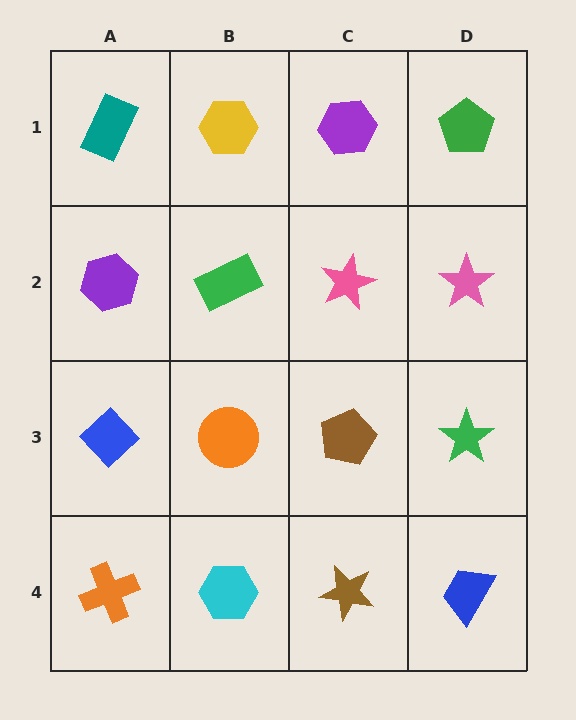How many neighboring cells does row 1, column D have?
2.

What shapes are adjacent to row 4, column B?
An orange circle (row 3, column B), an orange cross (row 4, column A), a brown star (row 4, column C).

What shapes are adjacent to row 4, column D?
A green star (row 3, column D), a brown star (row 4, column C).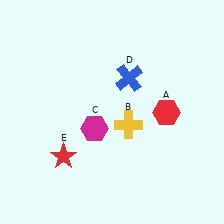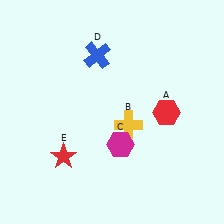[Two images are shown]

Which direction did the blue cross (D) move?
The blue cross (D) moved left.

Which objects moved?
The objects that moved are: the magenta hexagon (C), the blue cross (D).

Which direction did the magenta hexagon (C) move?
The magenta hexagon (C) moved right.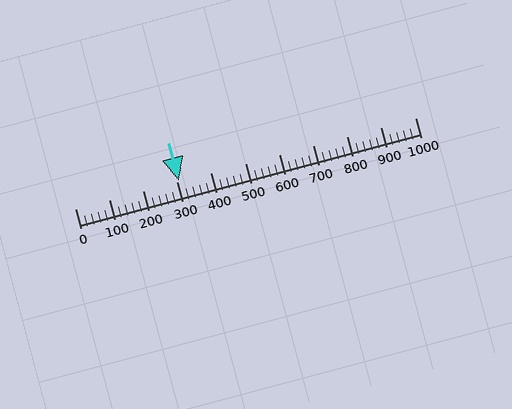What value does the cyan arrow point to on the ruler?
The cyan arrow points to approximately 304.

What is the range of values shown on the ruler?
The ruler shows values from 0 to 1000.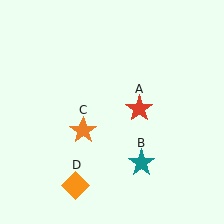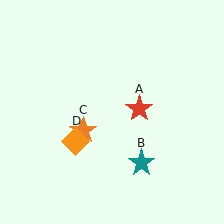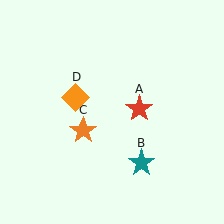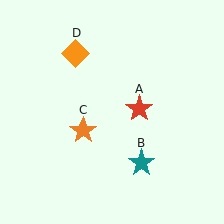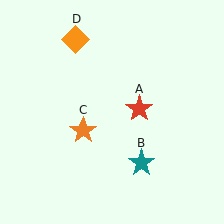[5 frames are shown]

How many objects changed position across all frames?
1 object changed position: orange diamond (object D).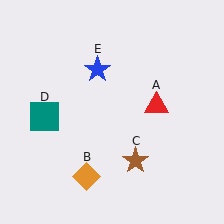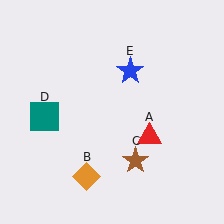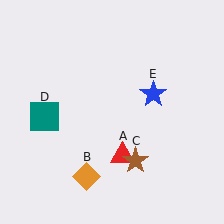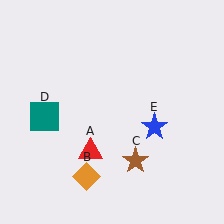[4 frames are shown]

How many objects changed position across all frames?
2 objects changed position: red triangle (object A), blue star (object E).